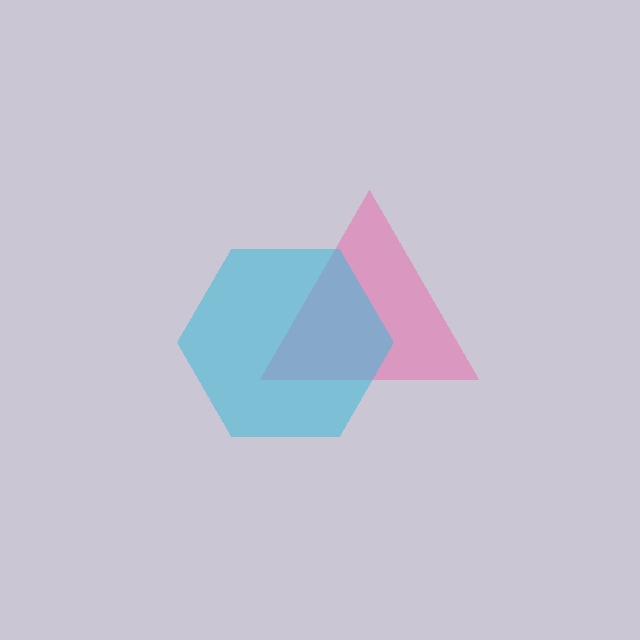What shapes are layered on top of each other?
The layered shapes are: a pink triangle, a cyan hexagon.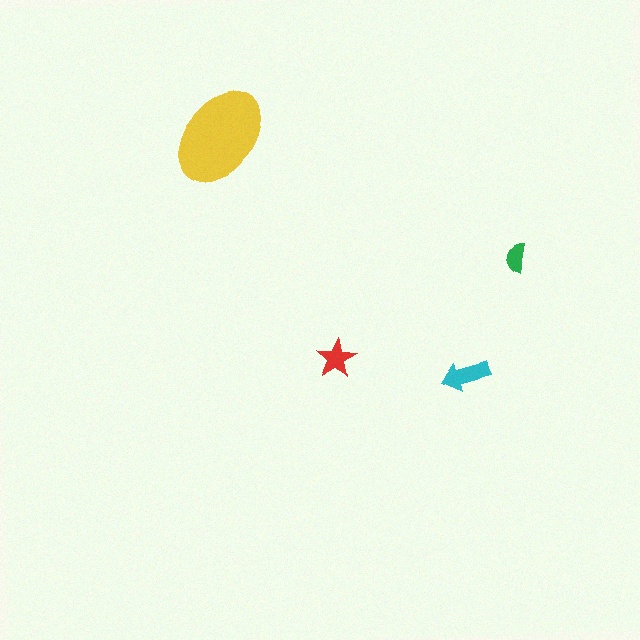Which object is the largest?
The yellow ellipse.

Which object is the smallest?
The green semicircle.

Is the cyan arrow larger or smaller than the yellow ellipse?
Smaller.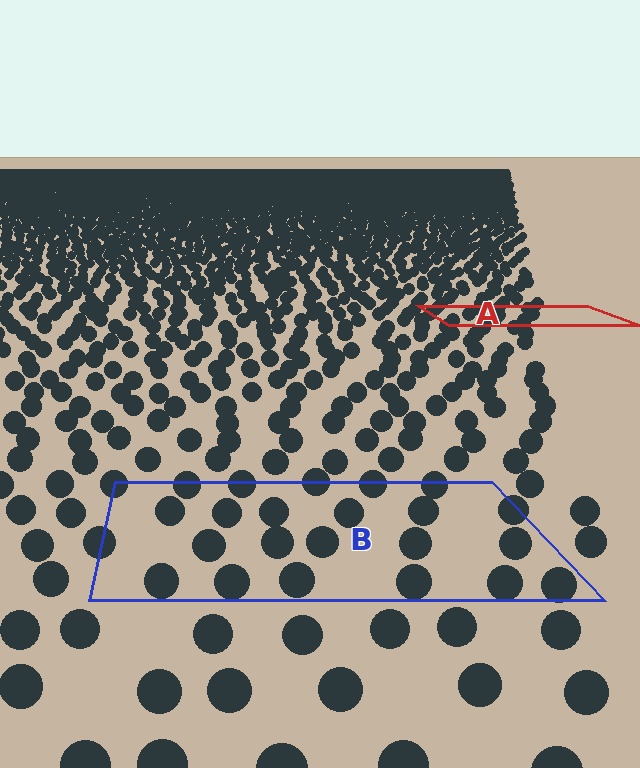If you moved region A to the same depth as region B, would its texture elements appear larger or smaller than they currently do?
They would appear larger. At a closer depth, the same texture elements are projected at a bigger on-screen size.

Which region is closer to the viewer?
Region B is closer. The texture elements there are larger and more spread out.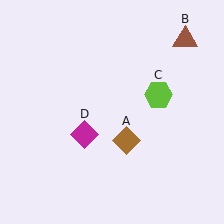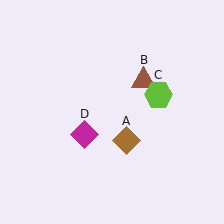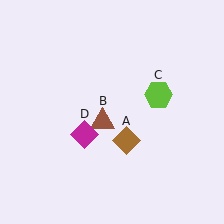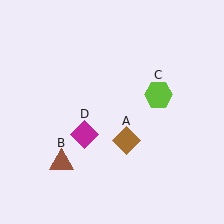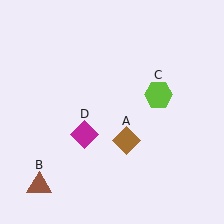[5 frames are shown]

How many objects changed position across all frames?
1 object changed position: brown triangle (object B).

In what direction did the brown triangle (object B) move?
The brown triangle (object B) moved down and to the left.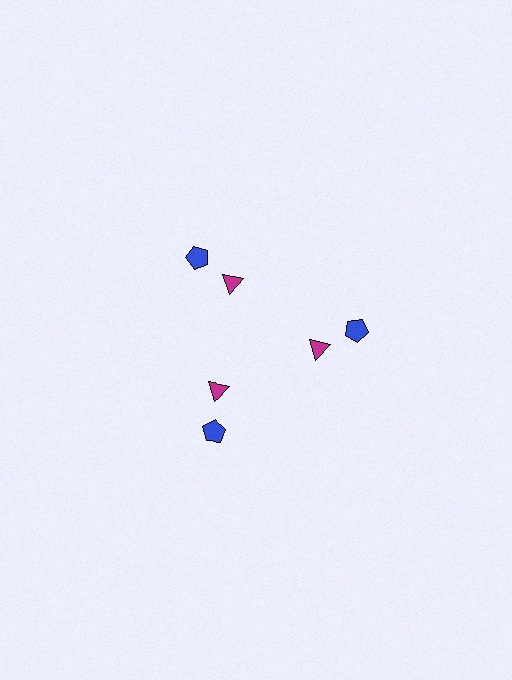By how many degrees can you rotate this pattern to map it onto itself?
The pattern maps onto itself every 120 degrees of rotation.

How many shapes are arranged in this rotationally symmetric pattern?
There are 6 shapes, arranged in 3 groups of 2.